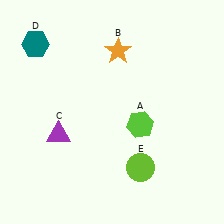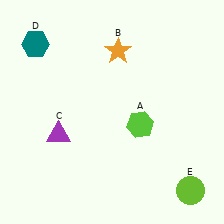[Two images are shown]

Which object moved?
The lime circle (E) moved right.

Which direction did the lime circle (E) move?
The lime circle (E) moved right.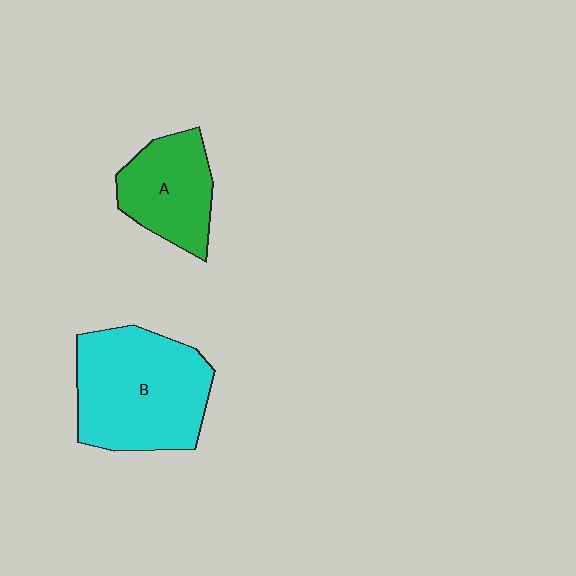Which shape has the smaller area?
Shape A (green).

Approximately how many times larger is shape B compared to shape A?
Approximately 1.7 times.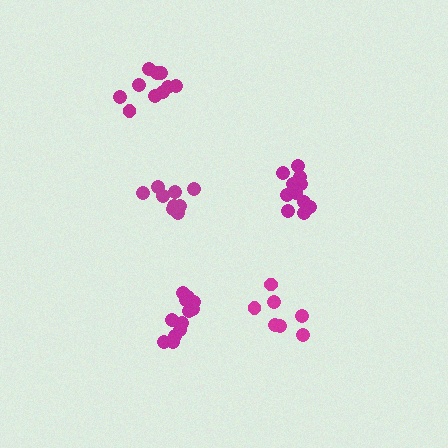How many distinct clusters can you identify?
There are 5 distinct clusters.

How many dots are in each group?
Group 1: 7 dots, Group 2: 9 dots, Group 3: 13 dots, Group 4: 12 dots, Group 5: 10 dots (51 total).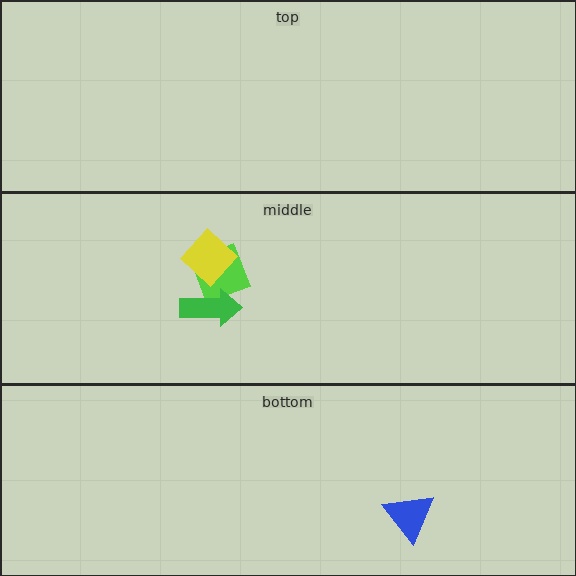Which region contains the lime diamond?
The middle region.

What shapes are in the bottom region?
The blue triangle.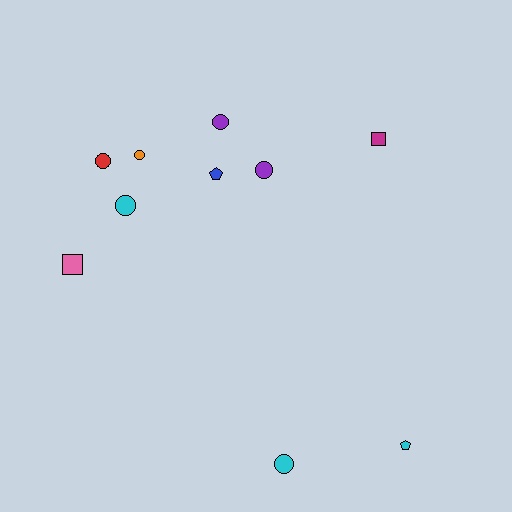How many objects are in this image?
There are 10 objects.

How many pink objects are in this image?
There is 1 pink object.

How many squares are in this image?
There are 2 squares.